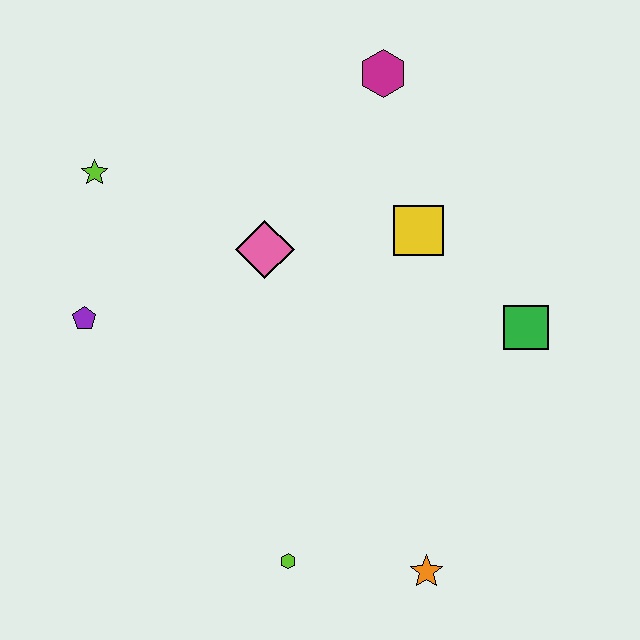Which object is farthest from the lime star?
The orange star is farthest from the lime star.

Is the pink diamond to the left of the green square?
Yes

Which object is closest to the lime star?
The purple pentagon is closest to the lime star.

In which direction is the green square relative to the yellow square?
The green square is to the right of the yellow square.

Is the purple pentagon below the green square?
No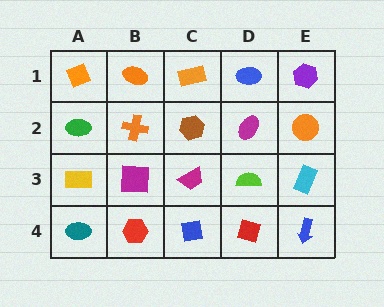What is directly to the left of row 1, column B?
An orange diamond.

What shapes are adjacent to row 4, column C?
A magenta trapezoid (row 3, column C), a red hexagon (row 4, column B), a red diamond (row 4, column D).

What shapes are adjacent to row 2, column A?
An orange diamond (row 1, column A), a yellow rectangle (row 3, column A), an orange cross (row 2, column B).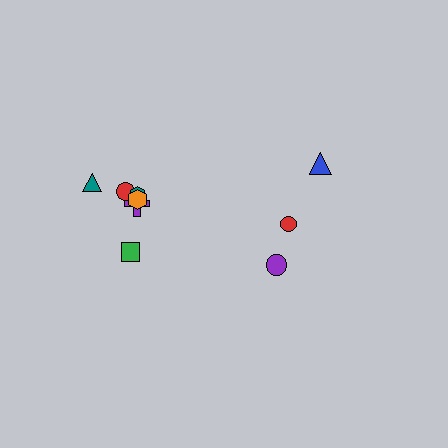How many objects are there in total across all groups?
There are 9 objects.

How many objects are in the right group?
There are 3 objects.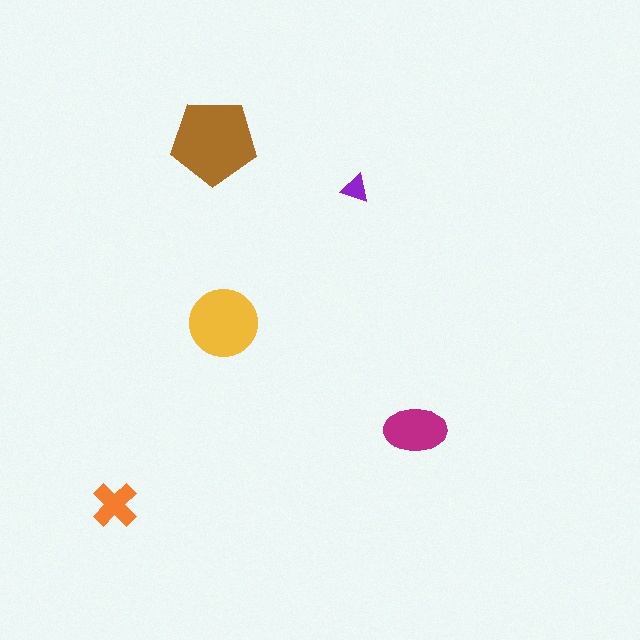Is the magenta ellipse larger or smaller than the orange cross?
Larger.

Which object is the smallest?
The purple triangle.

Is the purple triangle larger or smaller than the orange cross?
Smaller.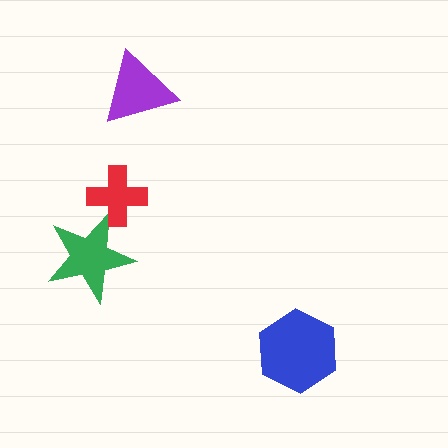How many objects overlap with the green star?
1 object overlaps with the green star.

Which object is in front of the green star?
The red cross is in front of the green star.